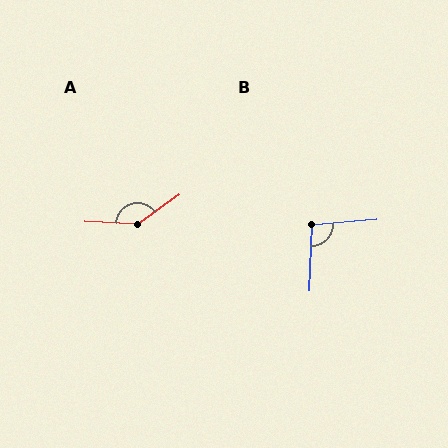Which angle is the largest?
A, at approximately 142 degrees.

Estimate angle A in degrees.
Approximately 142 degrees.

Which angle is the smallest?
B, at approximately 97 degrees.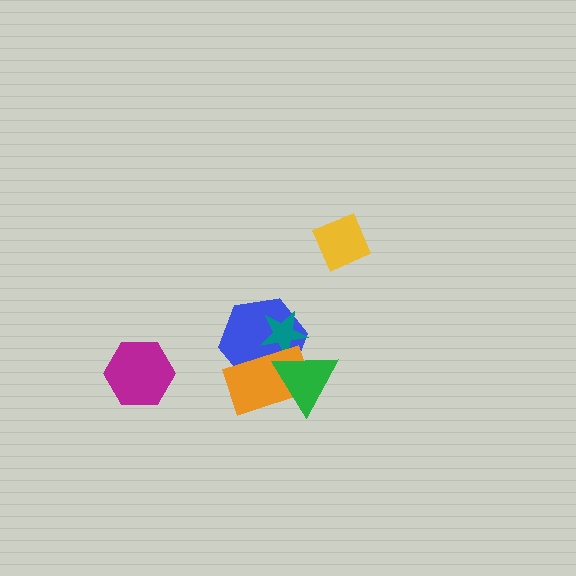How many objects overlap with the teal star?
3 objects overlap with the teal star.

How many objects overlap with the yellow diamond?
0 objects overlap with the yellow diamond.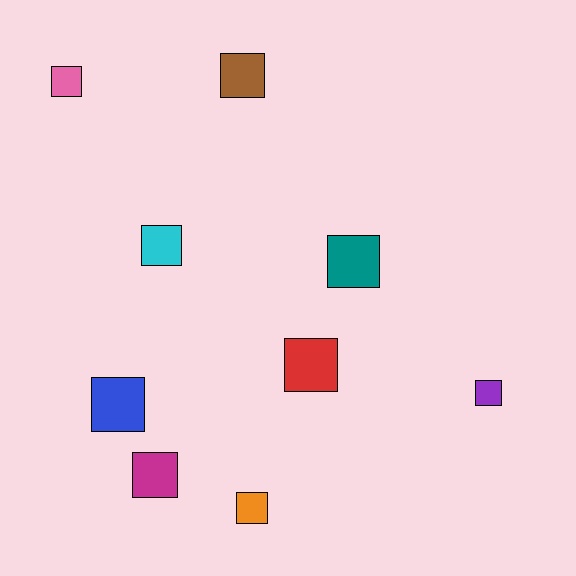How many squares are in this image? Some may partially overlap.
There are 9 squares.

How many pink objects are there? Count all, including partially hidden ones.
There is 1 pink object.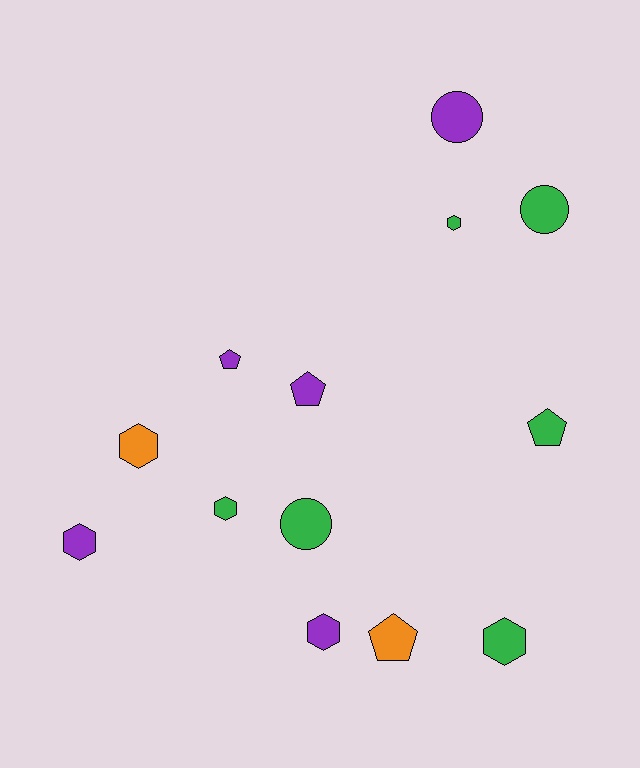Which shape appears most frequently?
Hexagon, with 6 objects.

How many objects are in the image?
There are 13 objects.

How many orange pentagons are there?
There is 1 orange pentagon.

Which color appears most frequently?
Green, with 6 objects.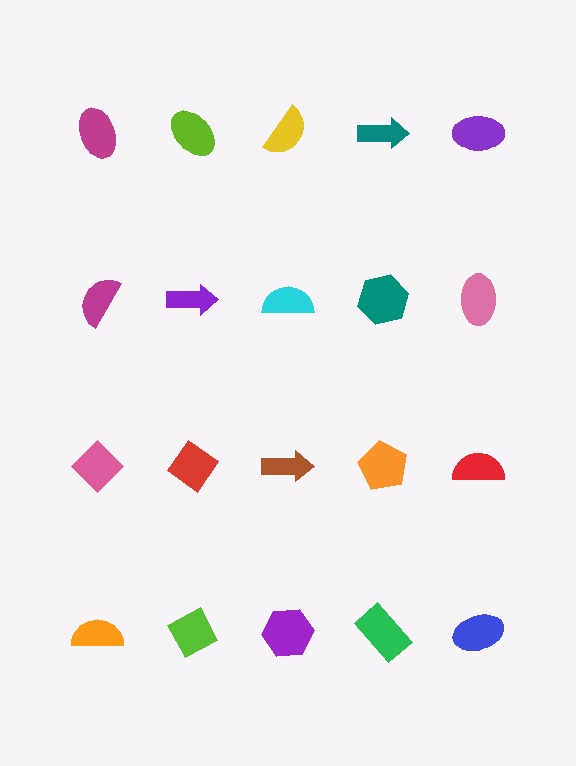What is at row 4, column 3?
A purple hexagon.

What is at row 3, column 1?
A pink diamond.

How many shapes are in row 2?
5 shapes.